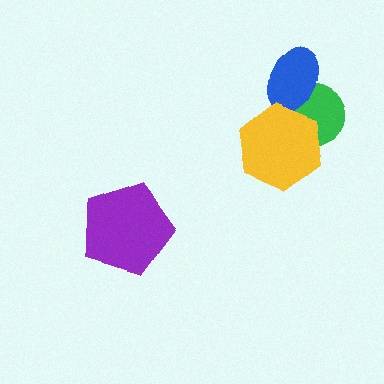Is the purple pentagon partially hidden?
No, no other shape covers it.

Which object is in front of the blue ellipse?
The yellow hexagon is in front of the blue ellipse.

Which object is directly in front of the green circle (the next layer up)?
The blue ellipse is directly in front of the green circle.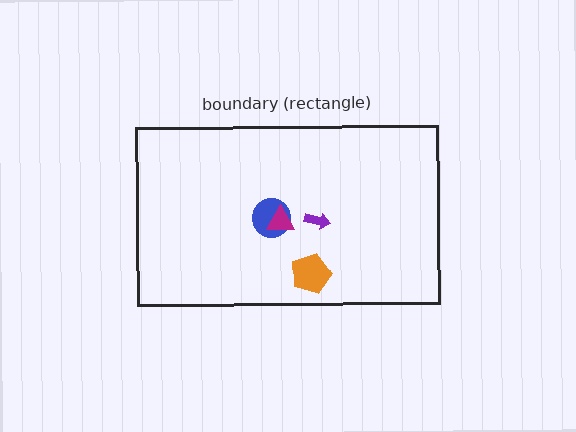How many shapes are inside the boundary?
4 inside, 0 outside.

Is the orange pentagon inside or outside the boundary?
Inside.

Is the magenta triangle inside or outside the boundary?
Inside.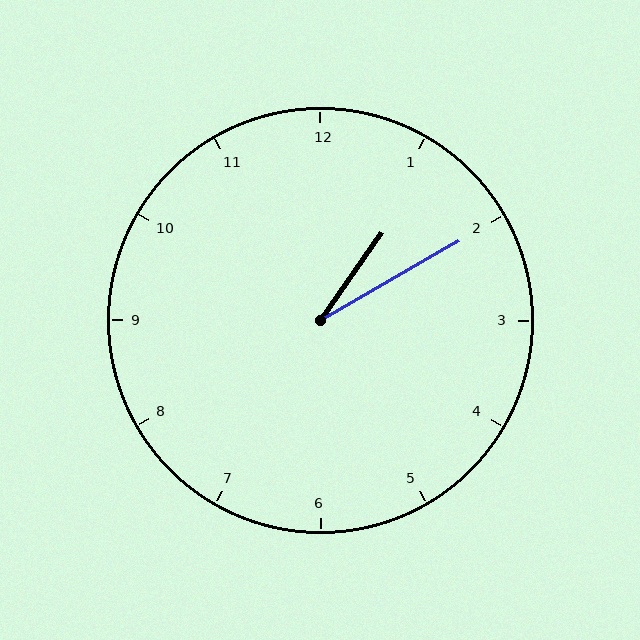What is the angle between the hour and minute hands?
Approximately 25 degrees.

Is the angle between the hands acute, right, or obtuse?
It is acute.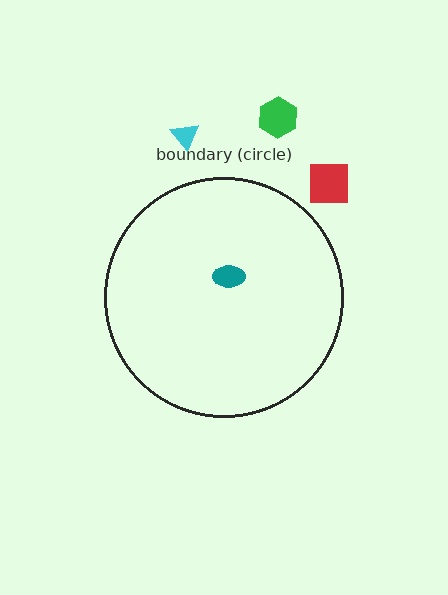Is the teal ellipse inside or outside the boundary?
Inside.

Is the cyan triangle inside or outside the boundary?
Outside.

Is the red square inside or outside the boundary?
Outside.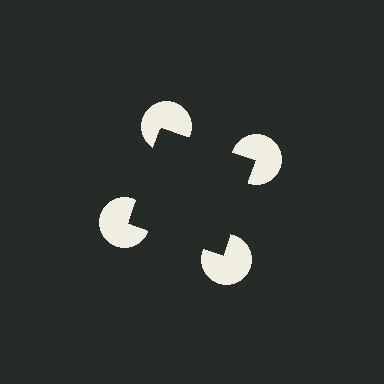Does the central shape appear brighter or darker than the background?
It typically appears slightly darker than the background, even though no actual brightness change is drawn.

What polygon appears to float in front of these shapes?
An illusory square — its edges are inferred from the aligned wedge cuts in the pac-man discs, not physically drawn.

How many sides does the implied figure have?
4 sides.